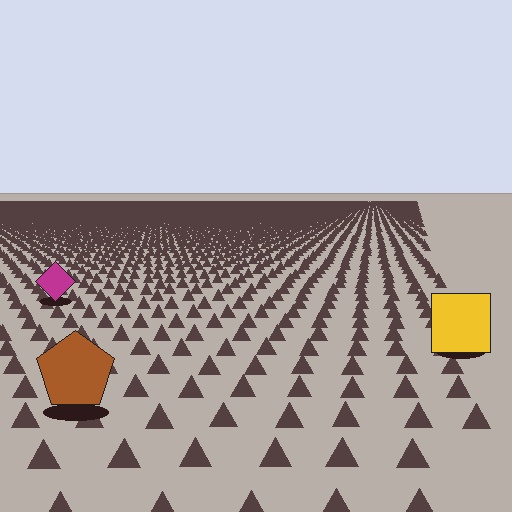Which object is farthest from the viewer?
The magenta diamond is farthest from the viewer. It appears smaller and the ground texture around it is denser.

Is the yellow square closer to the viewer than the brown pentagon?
No. The brown pentagon is closer — you can tell from the texture gradient: the ground texture is coarser near it.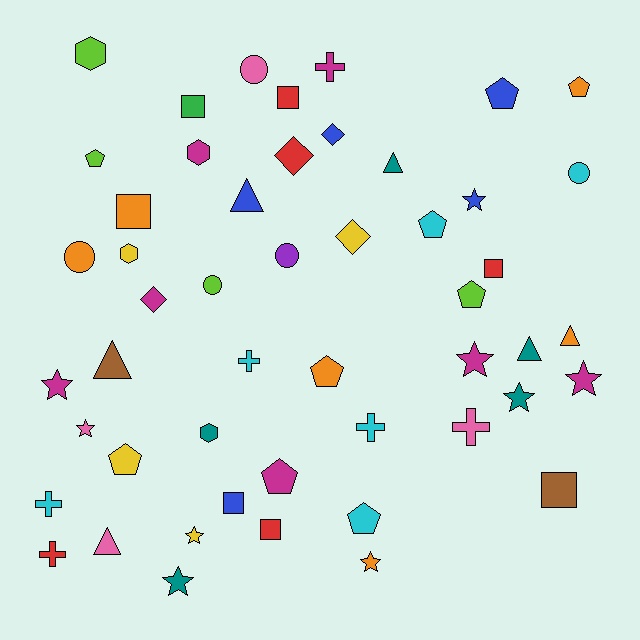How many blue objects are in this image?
There are 5 blue objects.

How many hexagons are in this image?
There are 4 hexagons.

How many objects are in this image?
There are 50 objects.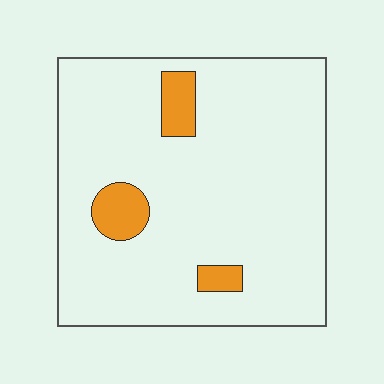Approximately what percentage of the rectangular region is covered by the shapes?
Approximately 10%.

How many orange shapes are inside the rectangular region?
3.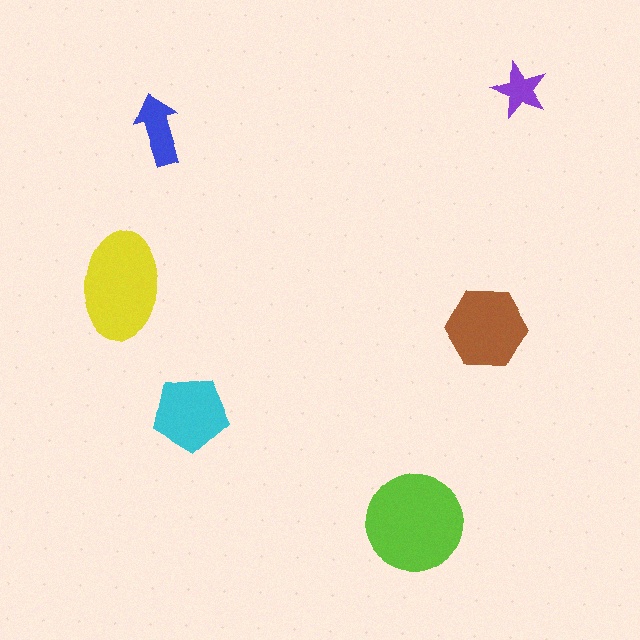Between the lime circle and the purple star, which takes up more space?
The lime circle.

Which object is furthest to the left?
The yellow ellipse is leftmost.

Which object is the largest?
The lime circle.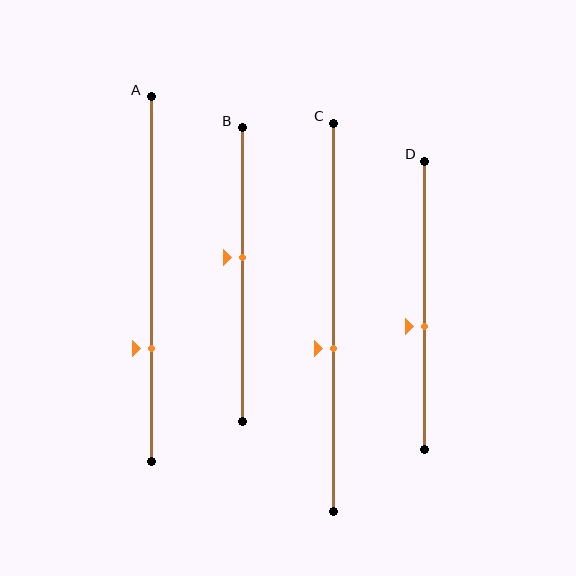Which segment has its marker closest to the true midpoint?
Segment B has its marker closest to the true midpoint.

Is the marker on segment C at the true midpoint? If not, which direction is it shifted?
No, the marker on segment C is shifted downward by about 8% of the segment length.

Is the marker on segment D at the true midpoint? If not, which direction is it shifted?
No, the marker on segment D is shifted downward by about 7% of the segment length.